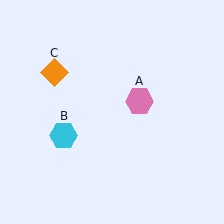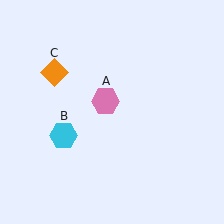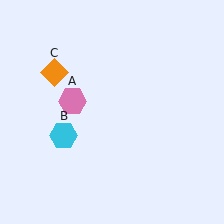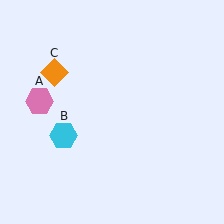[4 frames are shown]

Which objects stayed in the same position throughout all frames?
Cyan hexagon (object B) and orange diamond (object C) remained stationary.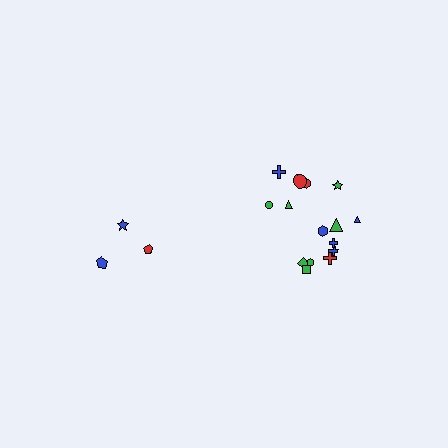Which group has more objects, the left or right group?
The right group.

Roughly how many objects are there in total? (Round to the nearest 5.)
Roughly 20 objects in total.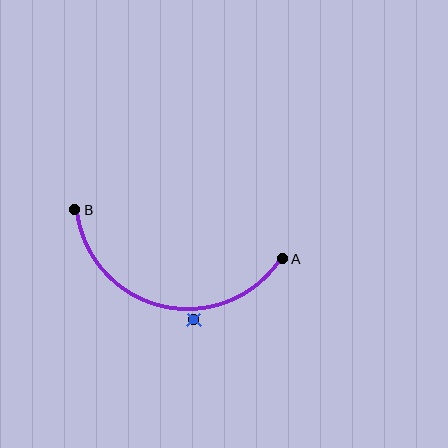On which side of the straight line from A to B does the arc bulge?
The arc bulges below the straight line connecting A and B.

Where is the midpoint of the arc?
The arc midpoint is the point on the curve farthest from the straight line joining A and B. It sits below that line.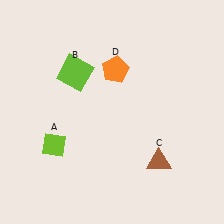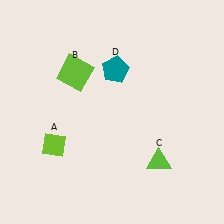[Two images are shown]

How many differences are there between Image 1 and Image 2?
There are 2 differences between the two images.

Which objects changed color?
C changed from brown to lime. D changed from orange to teal.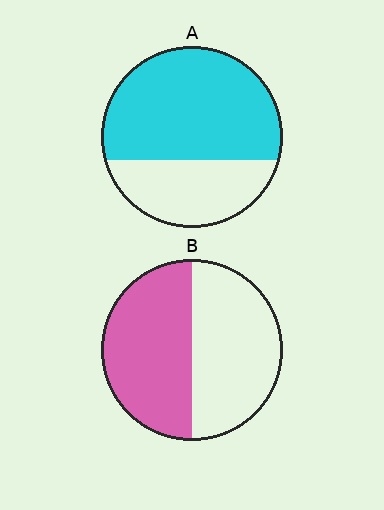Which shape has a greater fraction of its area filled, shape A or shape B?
Shape A.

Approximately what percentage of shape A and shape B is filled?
A is approximately 65% and B is approximately 50%.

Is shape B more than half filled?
Roughly half.